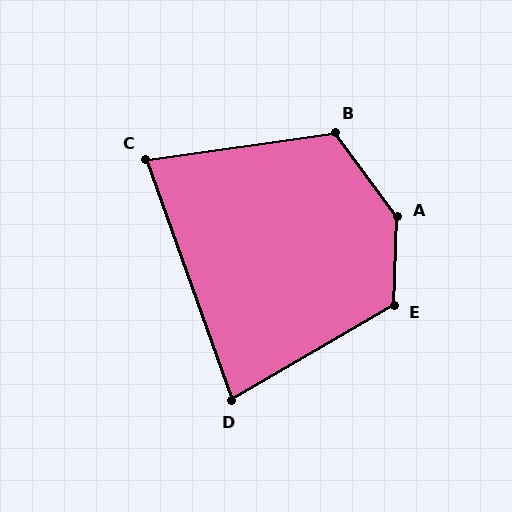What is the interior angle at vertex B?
Approximately 118 degrees (obtuse).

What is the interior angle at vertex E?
Approximately 122 degrees (obtuse).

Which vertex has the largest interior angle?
A, at approximately 142 degrees.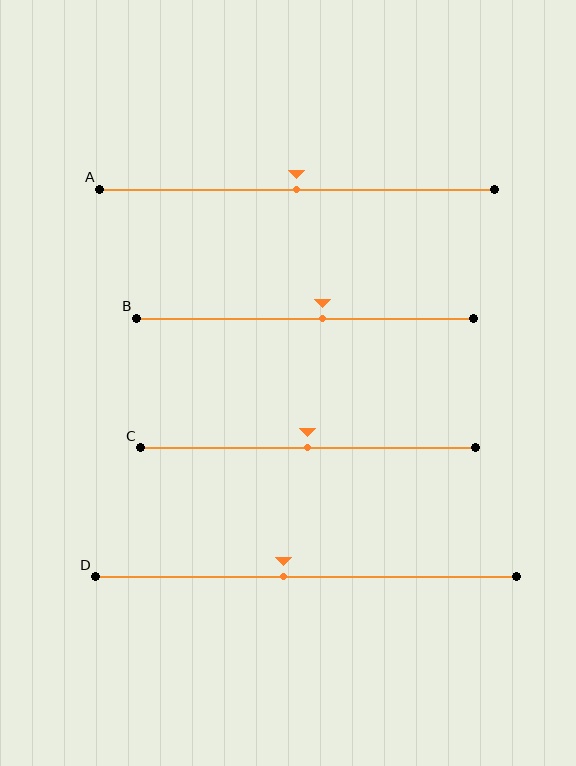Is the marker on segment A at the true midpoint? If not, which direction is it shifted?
Yes, the marker on segment A is at the true midpoint.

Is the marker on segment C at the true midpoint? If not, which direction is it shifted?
Yes, the marker on segment C is at the true midpoint.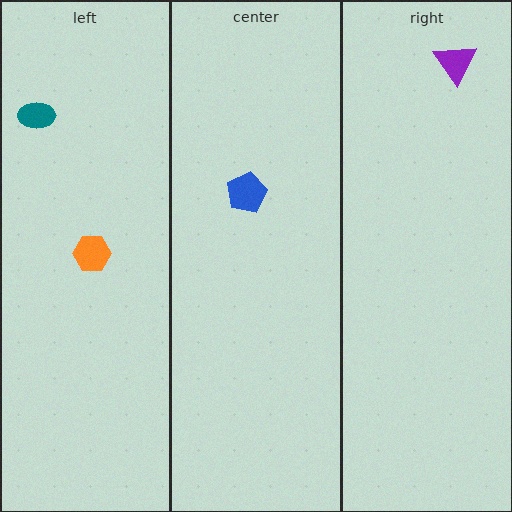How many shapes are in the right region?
1.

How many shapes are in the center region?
1.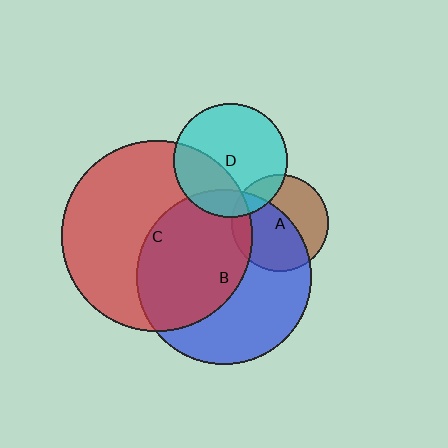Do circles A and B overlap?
Yes.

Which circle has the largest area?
Circle C (red).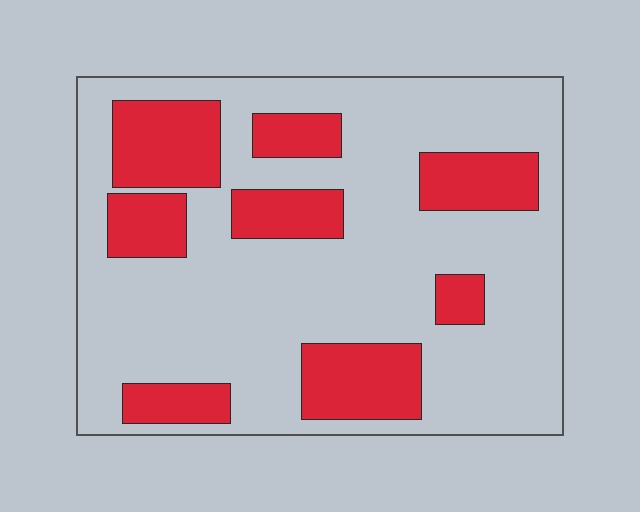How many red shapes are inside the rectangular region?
8.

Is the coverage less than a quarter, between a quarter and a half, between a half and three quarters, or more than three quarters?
Between a quarter and a half.